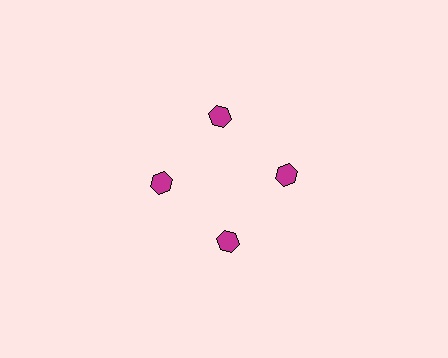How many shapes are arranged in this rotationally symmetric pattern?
There are 4 shapes, arranged in 4 groups of 1.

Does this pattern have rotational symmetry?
Yes, this pattern has 4-fold rotational symmetry. It looks the same after rotating 90 degrees around the center.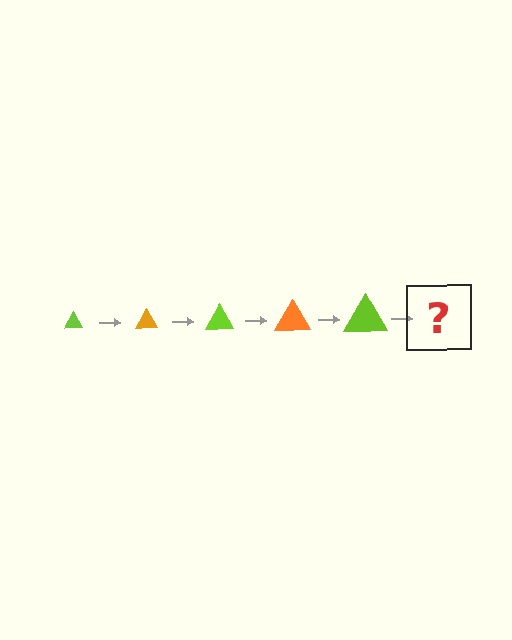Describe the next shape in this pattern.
It should be an orange triangle, larger than the previous one.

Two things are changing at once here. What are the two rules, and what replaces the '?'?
The two rules are that the triangle grows larger each step and the color cycles through lime and orange. The '?' should be an orange triangle, larger than the previous one.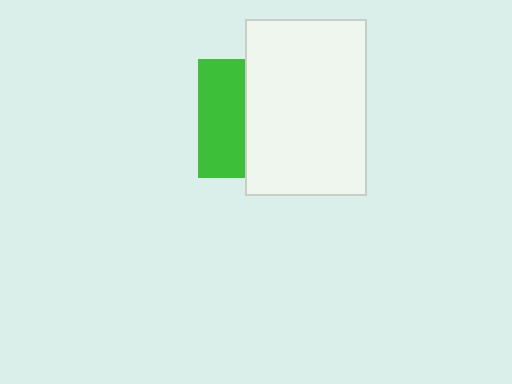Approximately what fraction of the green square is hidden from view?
Roughly 59% of the green square is hidden behind the white rectangle.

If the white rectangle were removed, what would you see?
You would see the complete green square.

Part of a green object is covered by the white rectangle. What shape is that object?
It is a square.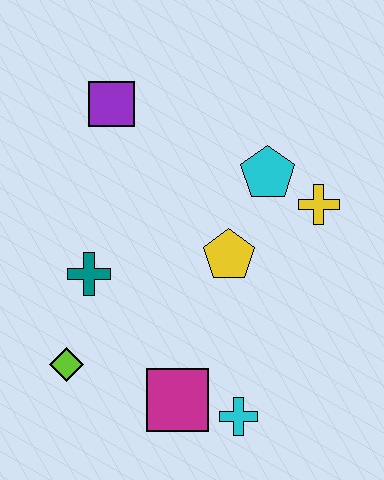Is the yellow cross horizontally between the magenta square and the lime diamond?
No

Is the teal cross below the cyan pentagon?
Yes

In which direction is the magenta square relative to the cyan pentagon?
The magenta square is below the cyan pentagon.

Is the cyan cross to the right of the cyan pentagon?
No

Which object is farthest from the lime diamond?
The yellow cross is farthest from the lime diamond.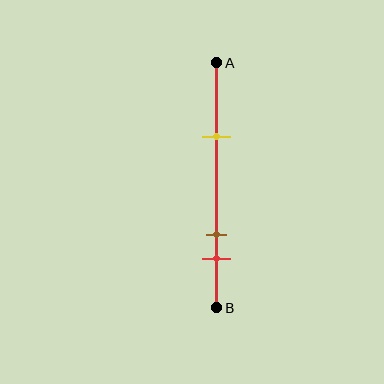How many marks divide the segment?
There are 3 marks dividing the segment.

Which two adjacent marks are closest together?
The brown and red marks are the closest adjacent pair.